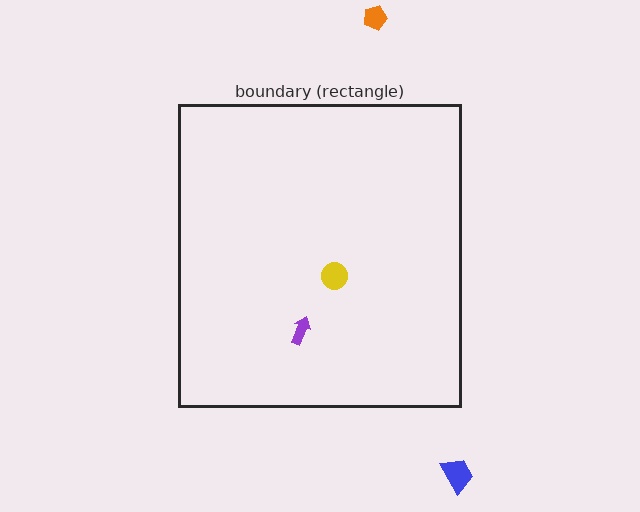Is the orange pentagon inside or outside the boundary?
Outside.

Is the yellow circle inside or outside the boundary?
Inside.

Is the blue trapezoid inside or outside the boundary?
Outside.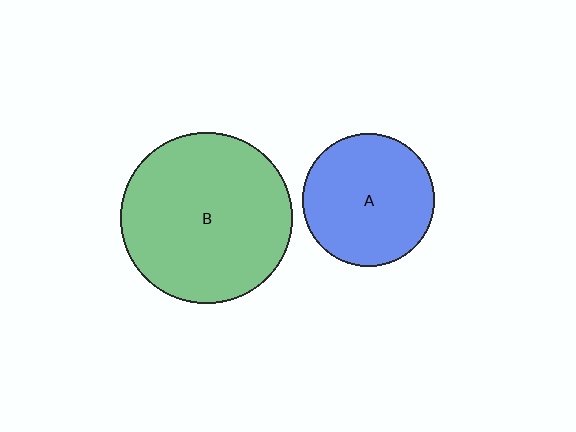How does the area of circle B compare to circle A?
Approximately 1.7 times.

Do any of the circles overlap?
No, none of the circles overlap.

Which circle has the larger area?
Circle B (green).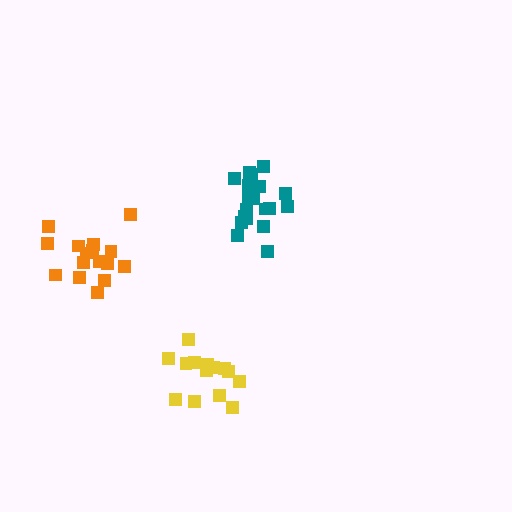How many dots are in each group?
Group 1: 19 dots, Group 2: 16 dots, Group 3: 14 dots (49 total).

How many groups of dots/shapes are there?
There are 3 groups.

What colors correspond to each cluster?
The clusters are colored: teal, orange, yellow.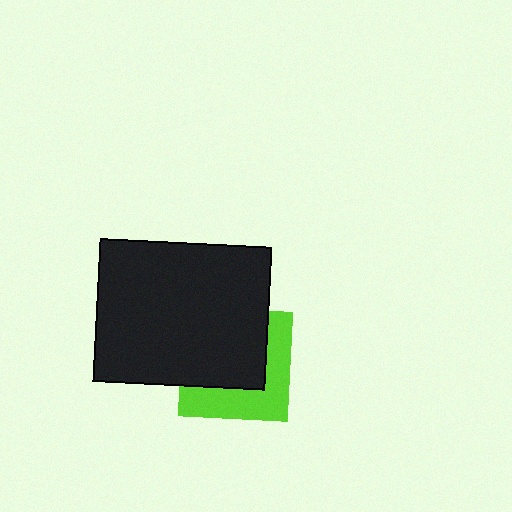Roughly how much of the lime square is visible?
A small part of it is visible (roughly 43%).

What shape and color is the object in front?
The object in front is a black rectangle.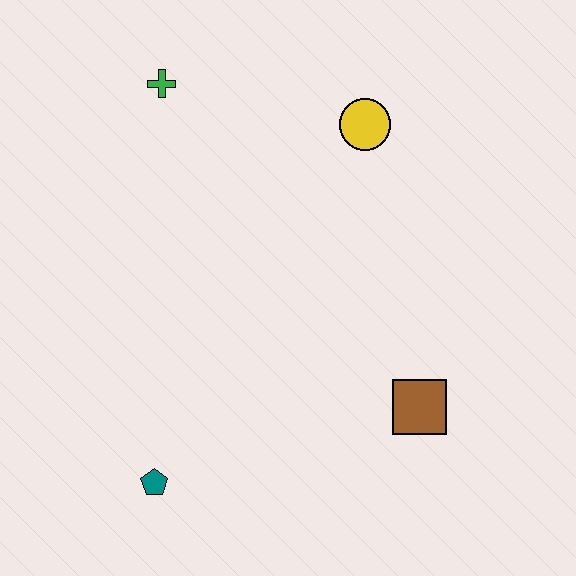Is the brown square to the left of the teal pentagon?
No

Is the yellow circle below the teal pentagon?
No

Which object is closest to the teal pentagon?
The brown square is closest to the teal pentagon.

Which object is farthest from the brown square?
The green cross is farthest from the brown square.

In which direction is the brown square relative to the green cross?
The brown square is below the green cross.